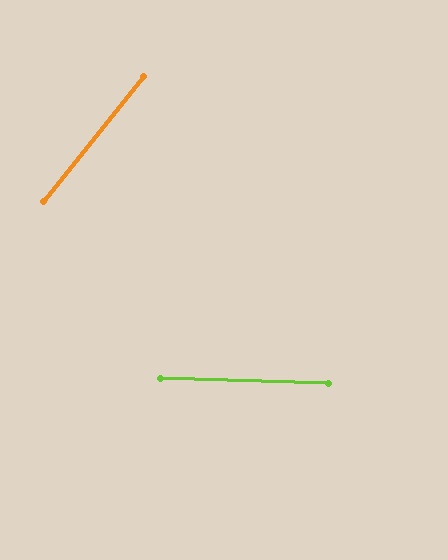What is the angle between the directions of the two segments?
Approximately 53 degrees.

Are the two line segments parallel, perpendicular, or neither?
Neither parallel nor perpendicular — they differ by about 53°.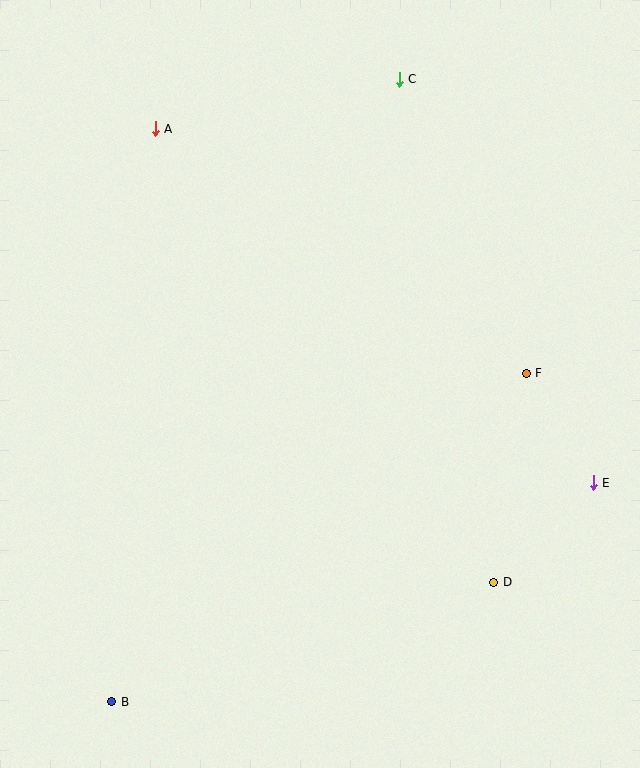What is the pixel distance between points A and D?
The distance between A and D is 566 pixels.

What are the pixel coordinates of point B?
Point B is at (112, 702).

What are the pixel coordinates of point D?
Point D is at (494, 582).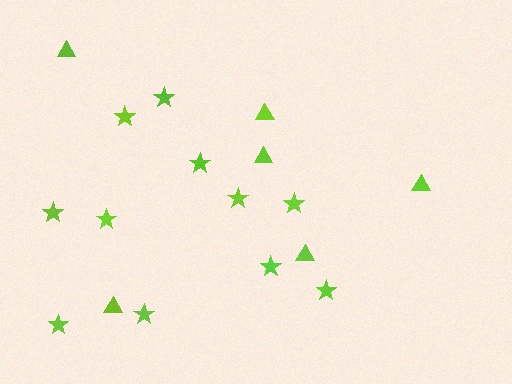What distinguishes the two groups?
There are 2 groups: one group of triangles (6) and one group of stars (11).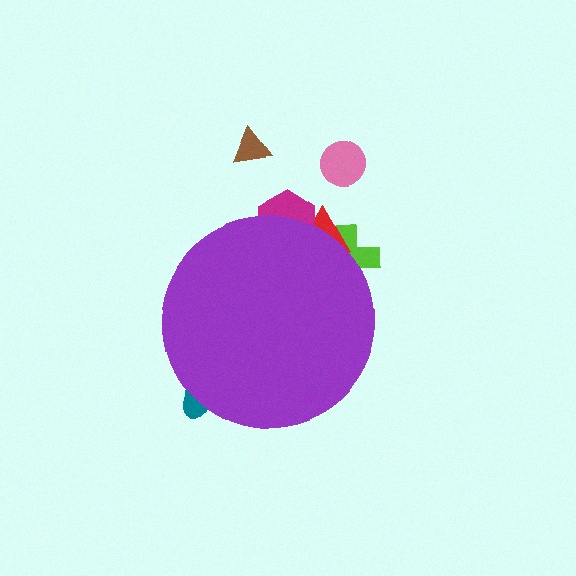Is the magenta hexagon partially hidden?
Yes, the magenta hexagon is partially hidden behind the purple circle.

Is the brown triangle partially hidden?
No, the brown triangle is fully visible.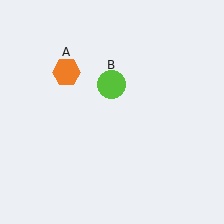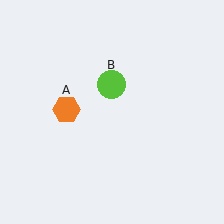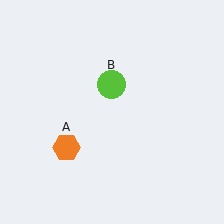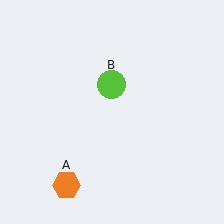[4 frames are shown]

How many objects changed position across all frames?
1 object changed position: orange hexagon (object A).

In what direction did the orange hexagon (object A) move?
The orange hexagon (object A) moved down.